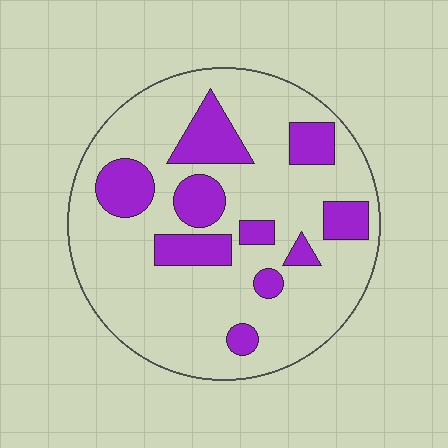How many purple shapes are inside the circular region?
10.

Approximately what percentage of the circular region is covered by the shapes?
Approximately 25%.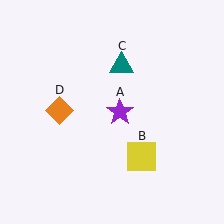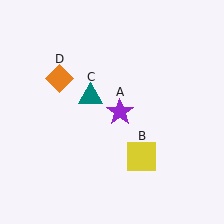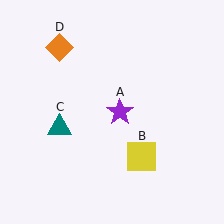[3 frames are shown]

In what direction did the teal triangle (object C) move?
The teal triangle (object C) moved down and to the left.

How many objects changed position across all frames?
2 objects changed position: teal triangle (object C), orange diamond (object D).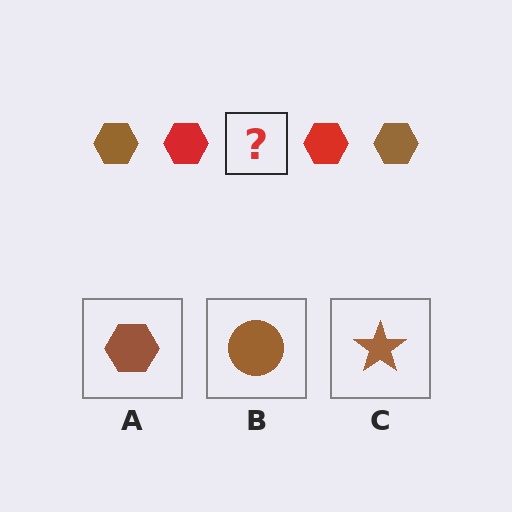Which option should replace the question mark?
Option A.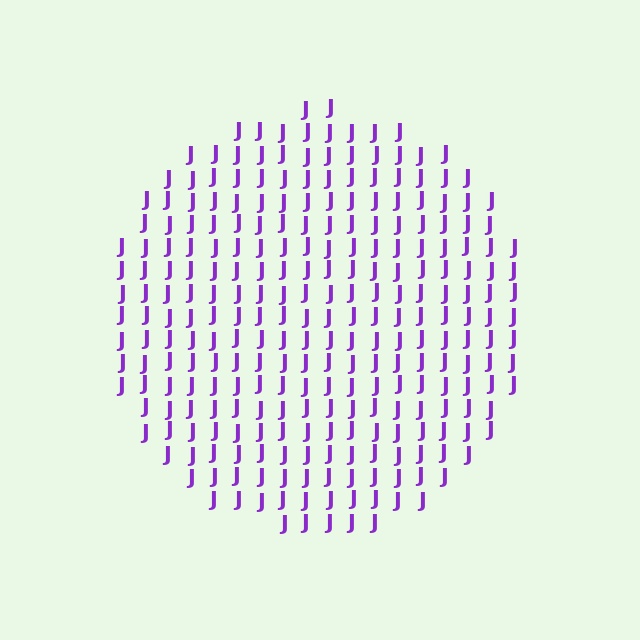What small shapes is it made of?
It is made of small letter J's.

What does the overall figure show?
The overall figure shows a circle.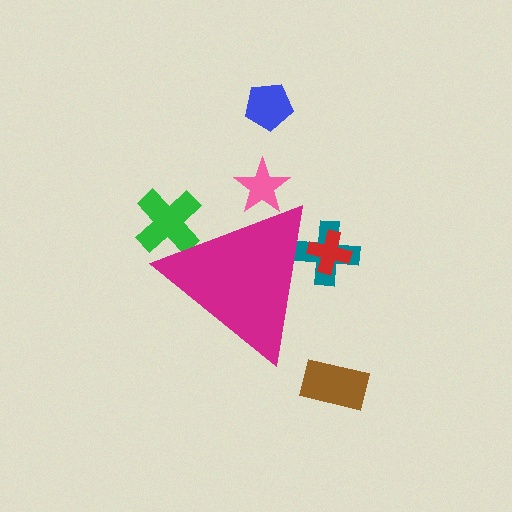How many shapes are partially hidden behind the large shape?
4 shapes are partially hidden.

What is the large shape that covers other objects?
A magenta triangle.